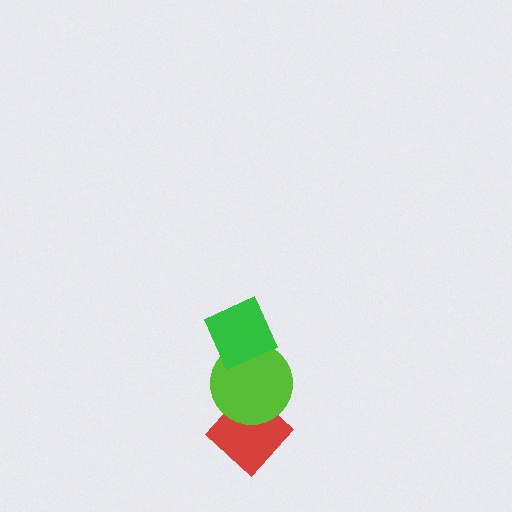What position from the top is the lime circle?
The lime circle is 2nd from the top.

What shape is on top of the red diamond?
The lime circle is on top of the red diamond.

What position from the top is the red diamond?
The red diamond is 3rd from the top.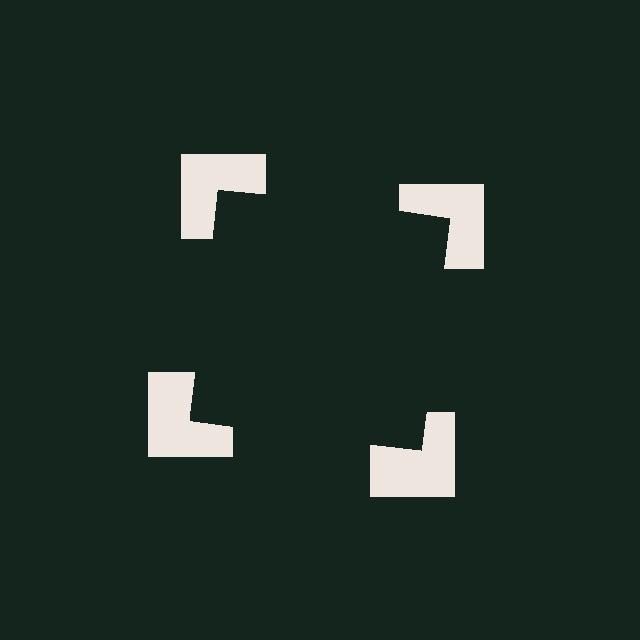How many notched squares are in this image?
There are 4 — one at each vertex of the illusory square.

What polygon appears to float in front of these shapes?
An illusory square — its edges are inferred from the aligned wedge cuts in the notched squares, not physically drawn.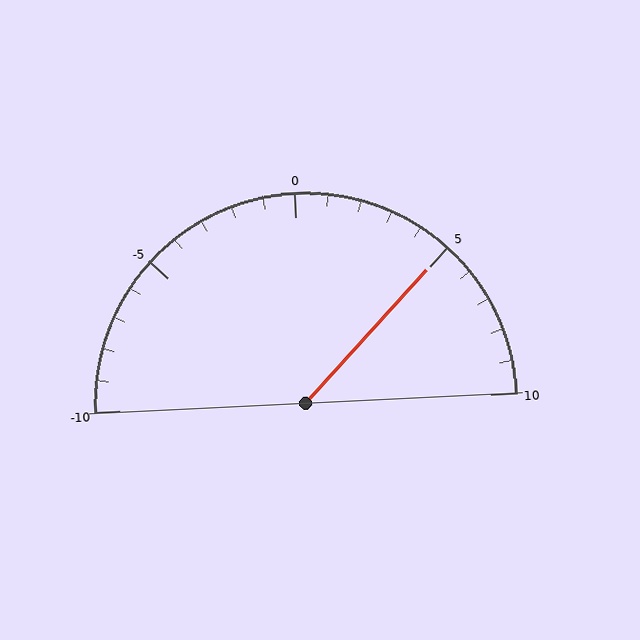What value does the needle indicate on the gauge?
The needle indicates approximately 5.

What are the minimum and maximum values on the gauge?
The gauge ranges from -10 to 10.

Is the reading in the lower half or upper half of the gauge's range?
The reading is in the upper half of the range (-10 to 10).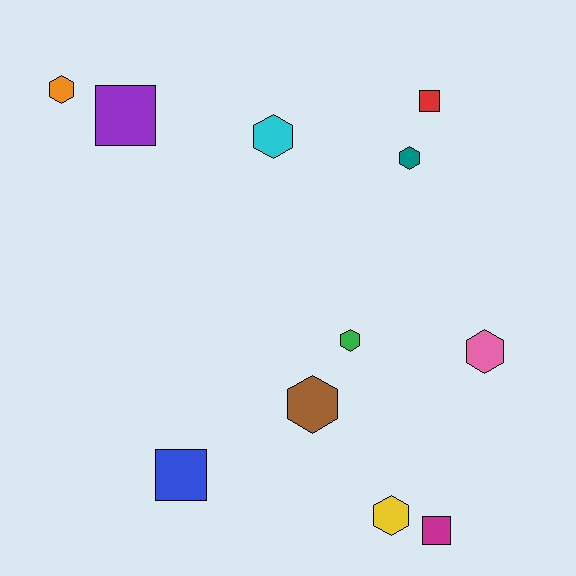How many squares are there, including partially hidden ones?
There are 4 squares.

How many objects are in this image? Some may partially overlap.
There are 11 objects.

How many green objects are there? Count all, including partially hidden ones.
There is 1 green object.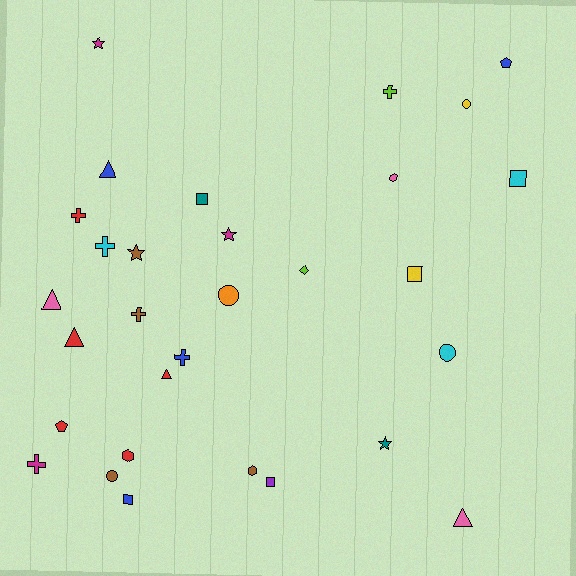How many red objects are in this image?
There are 5 red objects.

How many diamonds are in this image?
There is 1 diamond.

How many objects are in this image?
There are 30 objects.